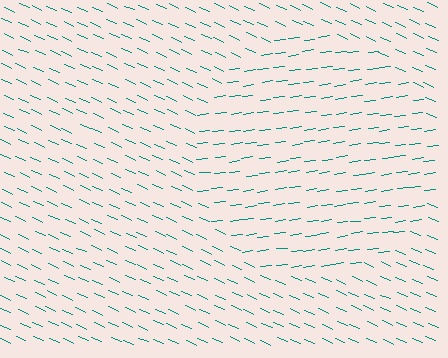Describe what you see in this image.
The image is filled with small teal line segments. A circle region in the image has lines oriented differently from the surrounding lines, creating a visible texture boundary.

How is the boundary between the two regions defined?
The boundary is defined purely by a change in line orientation (approximately 31 degrees difference). All lines are the same color and thickness.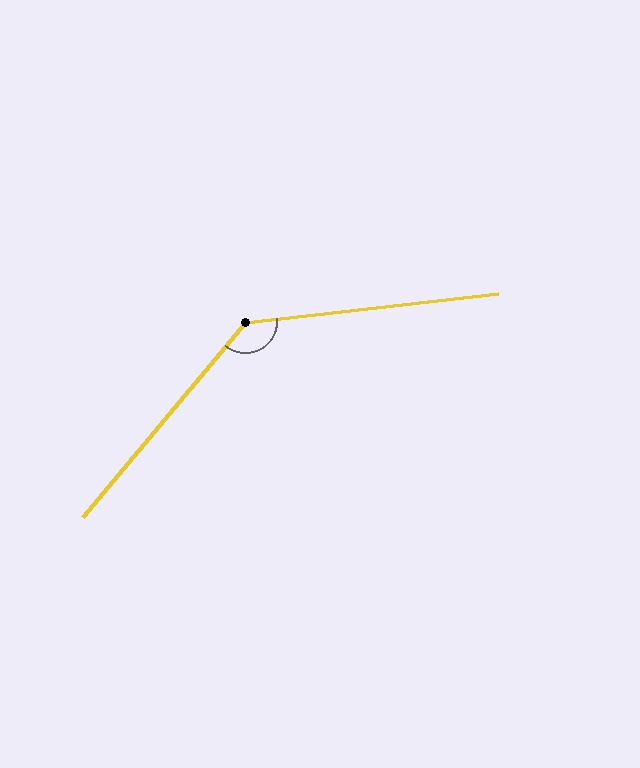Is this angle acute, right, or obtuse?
It is obtuse.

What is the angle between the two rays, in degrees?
Approximately 136 degrees.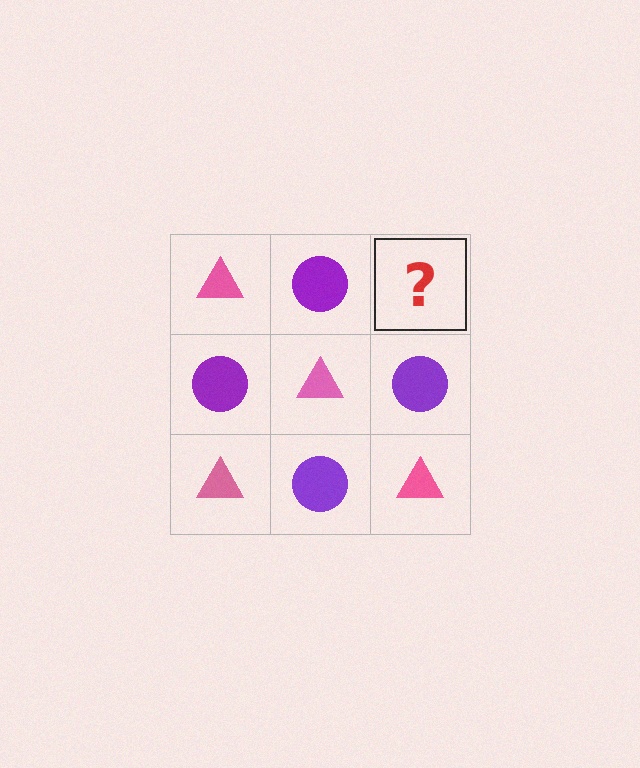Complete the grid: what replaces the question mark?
The question mark should be replaced with a pink triangle.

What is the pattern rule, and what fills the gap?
The rule is that it alternates pink triangle and purple circle in a checkerboard pattern. The gap should be filled with a pink triangle.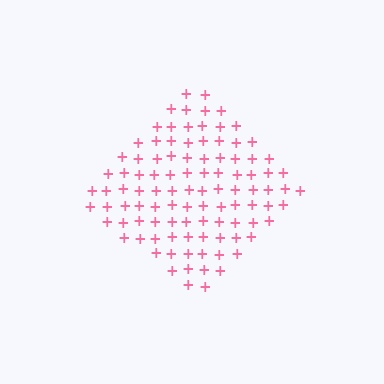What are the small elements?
The small elements are plus signs.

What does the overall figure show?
The overall figure shows a diamond.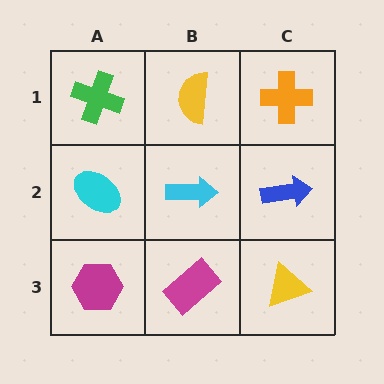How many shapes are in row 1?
3 shapes.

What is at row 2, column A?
A cyan ellipse.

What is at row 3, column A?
A magenta hexagon.